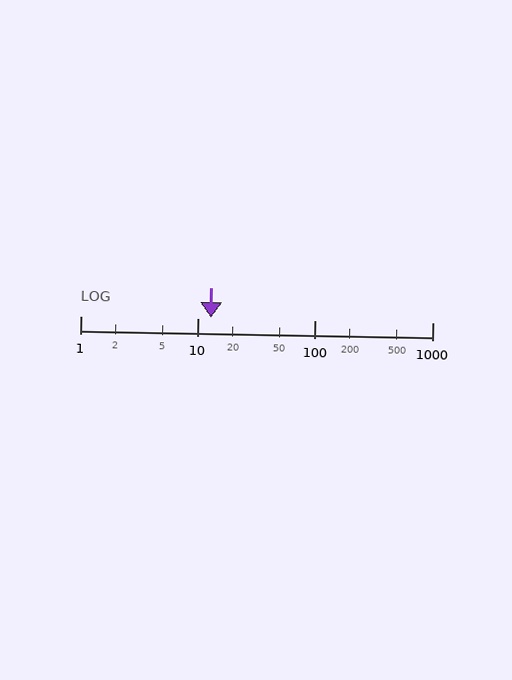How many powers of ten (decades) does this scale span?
The scale spans 3 decades, from 1 to 1000.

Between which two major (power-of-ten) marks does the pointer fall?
The pointer is between 10 and 100.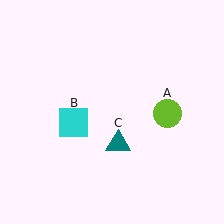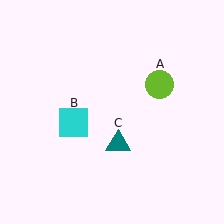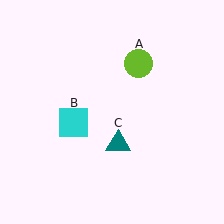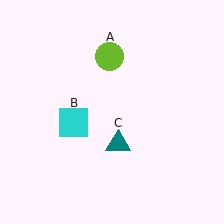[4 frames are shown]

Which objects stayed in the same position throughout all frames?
Cyan square (object B) and teal triangle (object C) remained stationary.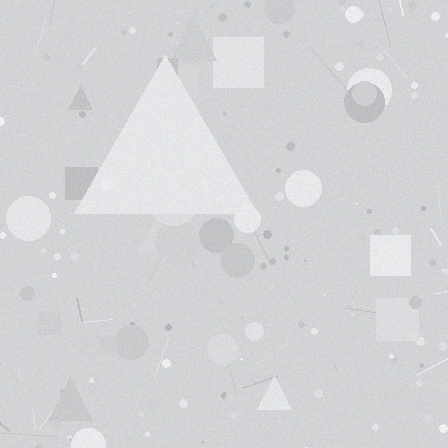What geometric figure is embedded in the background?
A triangle is embedded in the background.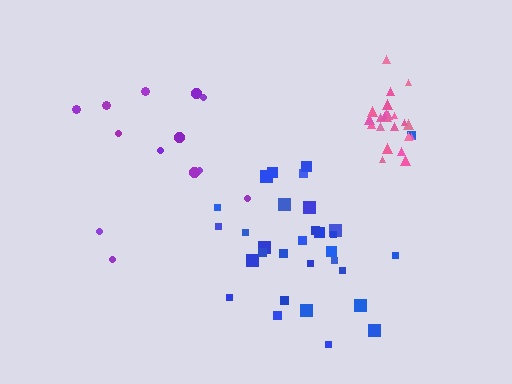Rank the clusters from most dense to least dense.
pink, blue, purple.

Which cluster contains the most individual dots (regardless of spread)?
Blue (31).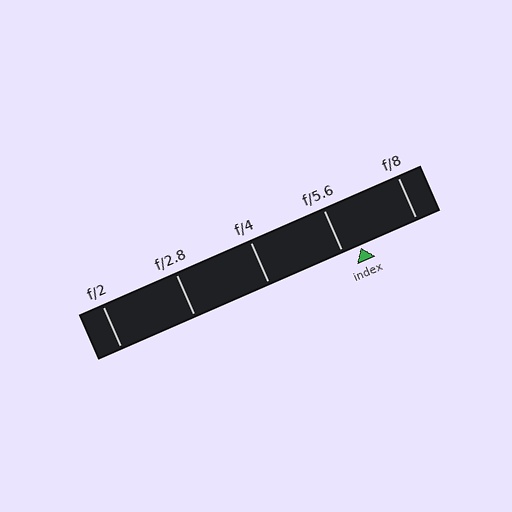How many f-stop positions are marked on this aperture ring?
There are 5 f-stop positions marked.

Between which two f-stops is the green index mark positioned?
The index mark is between f/5.6 and f/8.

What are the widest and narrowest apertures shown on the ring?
The widest aperture shown is f/2 and the narrowest is f/8.